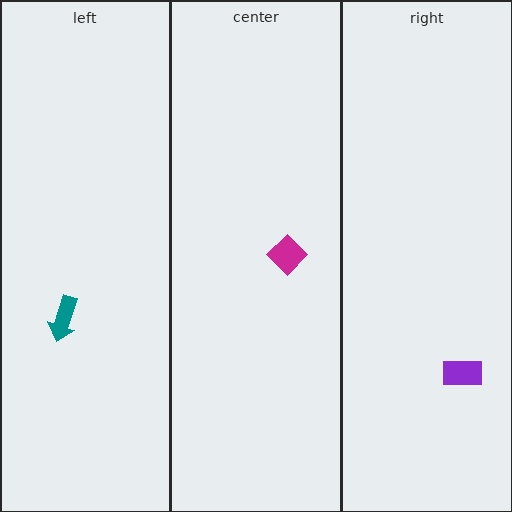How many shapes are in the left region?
1.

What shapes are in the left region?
The teal arrow.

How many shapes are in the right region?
1.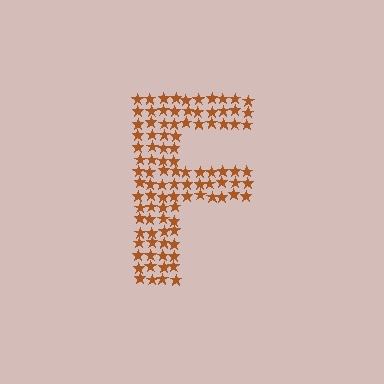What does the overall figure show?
The overall figure shows the letter F.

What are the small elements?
The small elements are stars.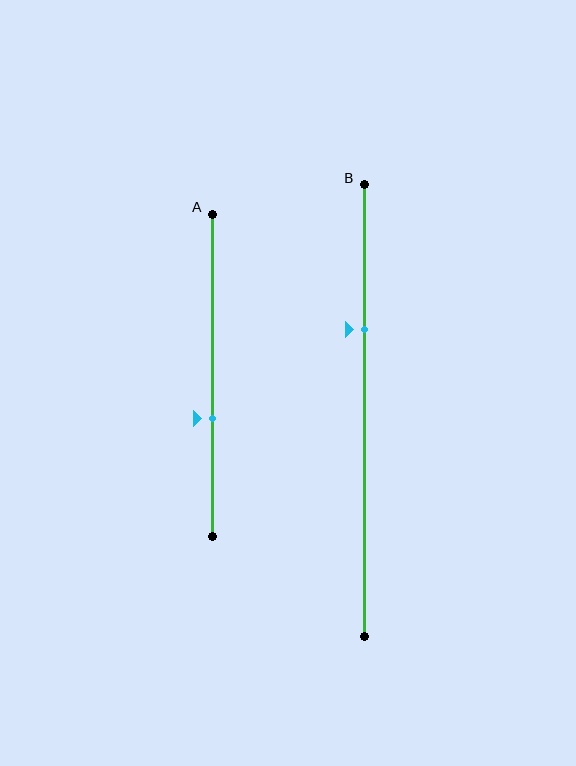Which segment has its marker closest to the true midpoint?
Segment A has its marker closest to the true midpoint.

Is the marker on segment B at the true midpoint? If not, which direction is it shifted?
No, the marker on segment B is shifted upward by about 18% of the segment length.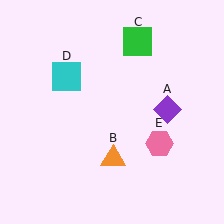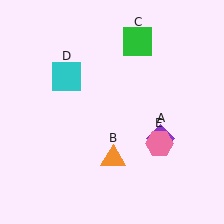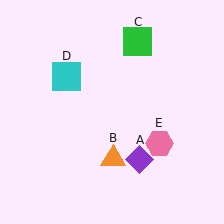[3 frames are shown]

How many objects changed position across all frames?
1 object changed position: purple diamond (object A).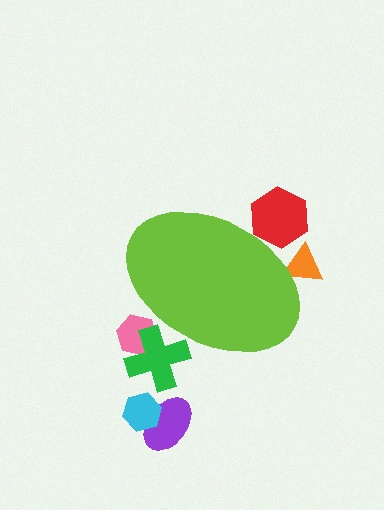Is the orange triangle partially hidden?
Yes, the orange triangle is partially hidden behind the lime ellipse.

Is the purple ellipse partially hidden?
No, the purple ellipse is fully visible.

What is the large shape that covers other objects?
A lime ellipse.